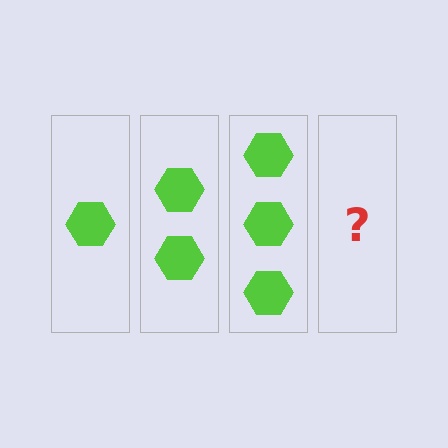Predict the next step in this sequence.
The next step is 4 hexagons.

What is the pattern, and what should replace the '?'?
The pattern is that each step adds one more hexagon. The '?' should be 4 hexagons.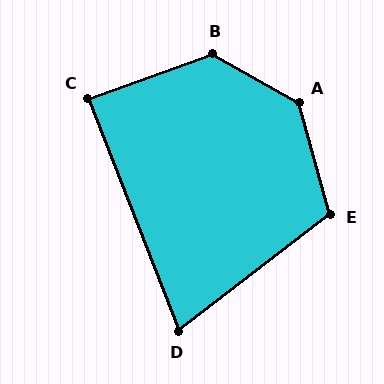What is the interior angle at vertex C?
Approximately 89 degrees (approximately right).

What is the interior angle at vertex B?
Approximately 131 degrees (obtuse).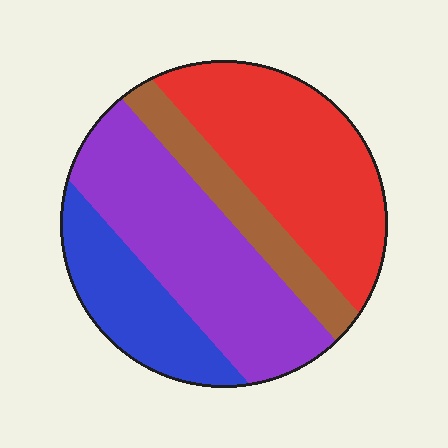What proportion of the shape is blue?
Blue covers 18% of the shape.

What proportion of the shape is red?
Red covers 34% of the shape.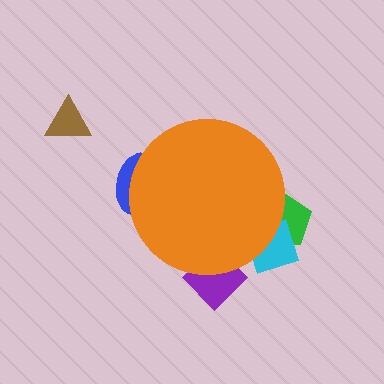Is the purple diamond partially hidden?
Yes, the purple diamond is partially hidden behind the orange circle.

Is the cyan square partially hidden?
Yes, the cyan square is partially hidden behind the orange circle.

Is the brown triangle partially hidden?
No, the brown triangle is fully visible.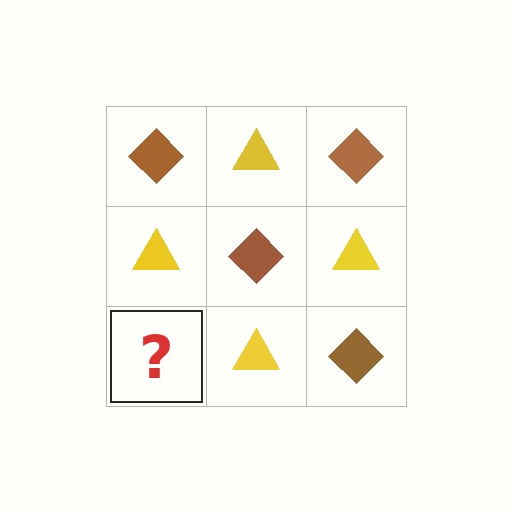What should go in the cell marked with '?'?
The missing cell should contain a brown diamond.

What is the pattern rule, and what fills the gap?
The rule is that it alternates brown diamond and yellow triangle in a checkerboard pattern. The gap should be filled with a brown diamond.